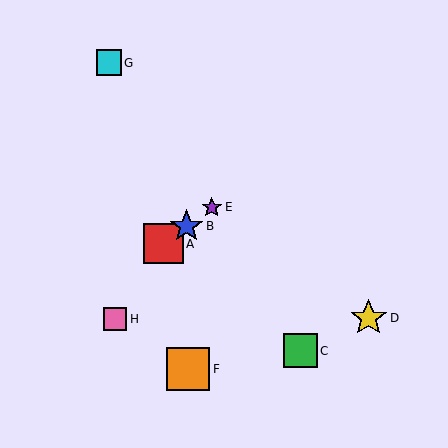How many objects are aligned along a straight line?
3 objects (A, B, E) are aligned along a straight line.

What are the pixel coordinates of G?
Object G is at (109, 63).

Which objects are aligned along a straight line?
Objects A, B, E are aligned along a straight line.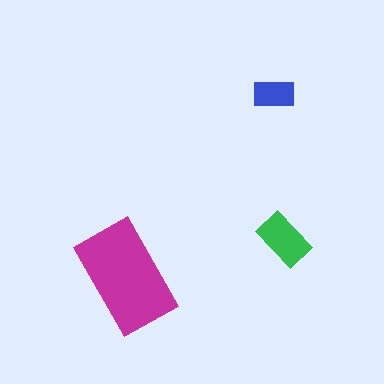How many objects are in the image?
There are 3 objects in the image.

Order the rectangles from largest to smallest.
the magenta one, the green one, the blue one.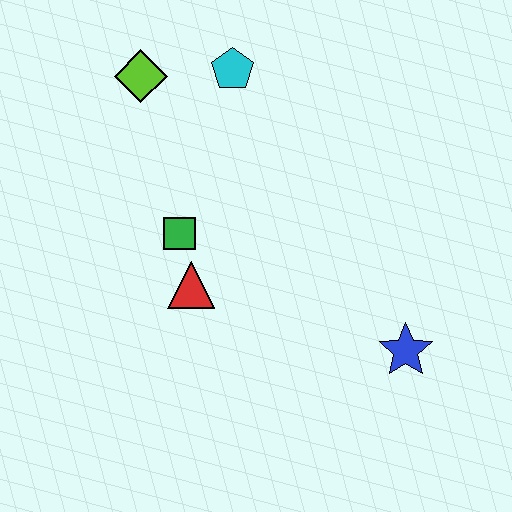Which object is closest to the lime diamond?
The cyan pentagon is closest to the lime diamond.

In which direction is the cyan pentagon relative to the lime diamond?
The cyan pentagon is to the right of the lime diamond.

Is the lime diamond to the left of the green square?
Yes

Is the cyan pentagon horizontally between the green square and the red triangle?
No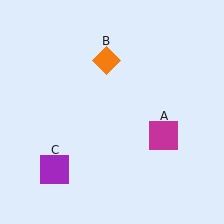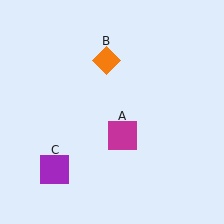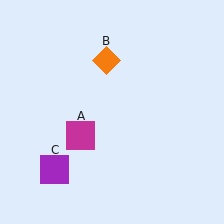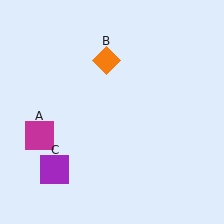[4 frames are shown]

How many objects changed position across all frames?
1 object changed position: magenta square (object A).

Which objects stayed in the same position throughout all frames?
Orange diamond (object B) and purple square (object C) remained stationary.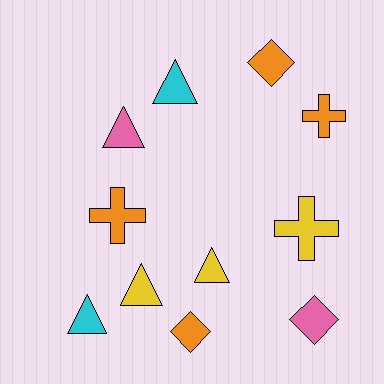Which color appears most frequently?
Orange, with 4 objects.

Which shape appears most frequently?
Triangle, with 5 objects.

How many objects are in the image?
There are 11 objects.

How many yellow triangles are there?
There are 2 yellow triangles.